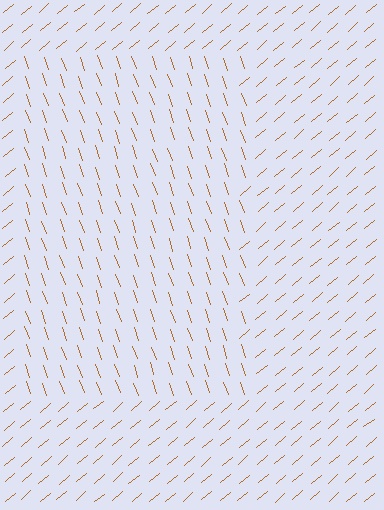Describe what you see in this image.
The image is filled with small brown line segments. A rectangle region in the image has lines oriented differently from the surrounding lines, creating a visible texture boundary.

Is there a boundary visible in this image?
Yes, there is a texture boundary formed by a change in line orientation.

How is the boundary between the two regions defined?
The boundary is defined purely by a change in line orientation (approximately 69 degrees difference). All lines are the same color and thickness.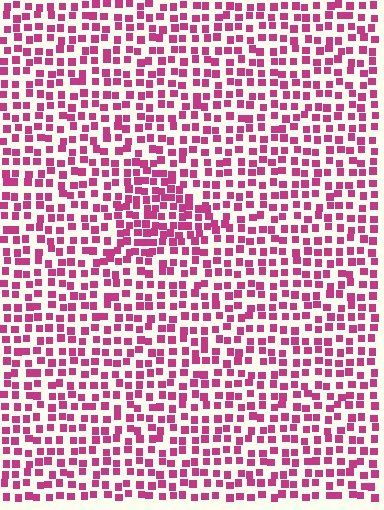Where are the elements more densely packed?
The elements are more densely packed inside the triangle boundary.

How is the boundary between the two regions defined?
The boundary is defined by a change in element density (approximately 1.6x ratio). All elements are the same color, size, and shape.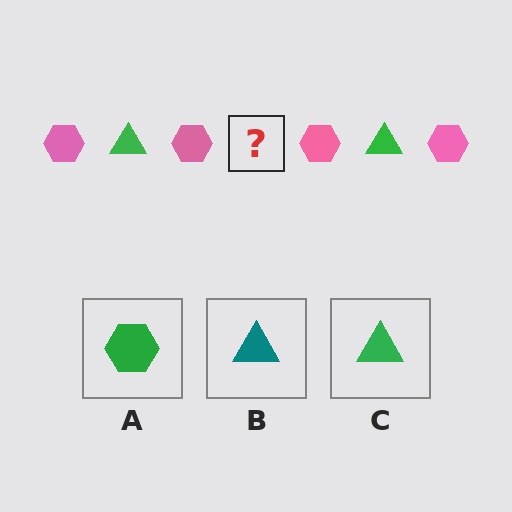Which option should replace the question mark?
Option C.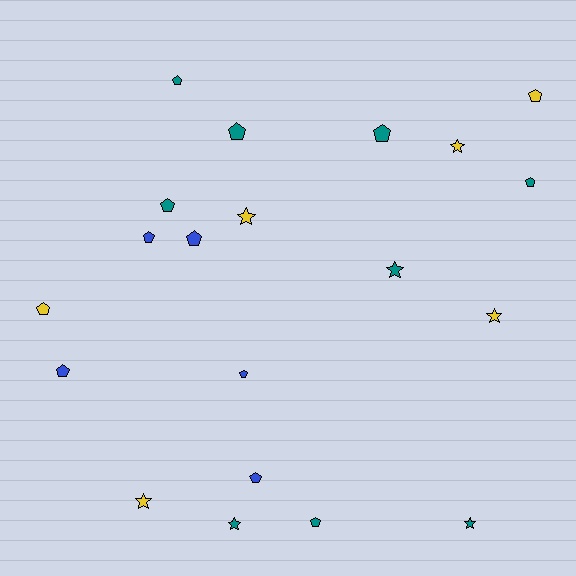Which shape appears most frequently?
Pentagon, with 13 objects.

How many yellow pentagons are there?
There are 2 yellow pentagons.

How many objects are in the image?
There are 20 objects.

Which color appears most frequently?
Teal, with 9 objects.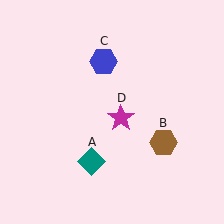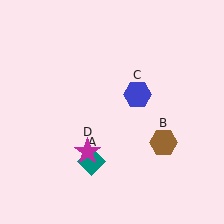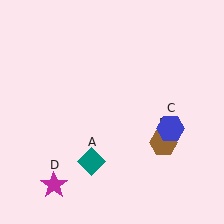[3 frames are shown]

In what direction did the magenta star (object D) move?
The magenta star (object D) moved down and to the left.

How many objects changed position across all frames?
2 objects changed position: blue hexagon (object C), magenta star (object D).